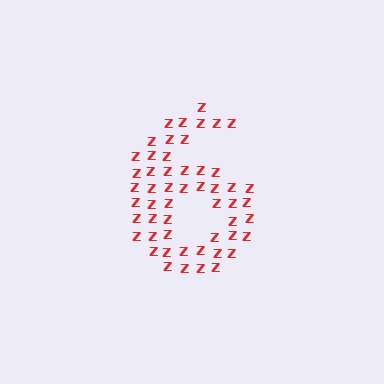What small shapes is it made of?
It is made of small letter Z's.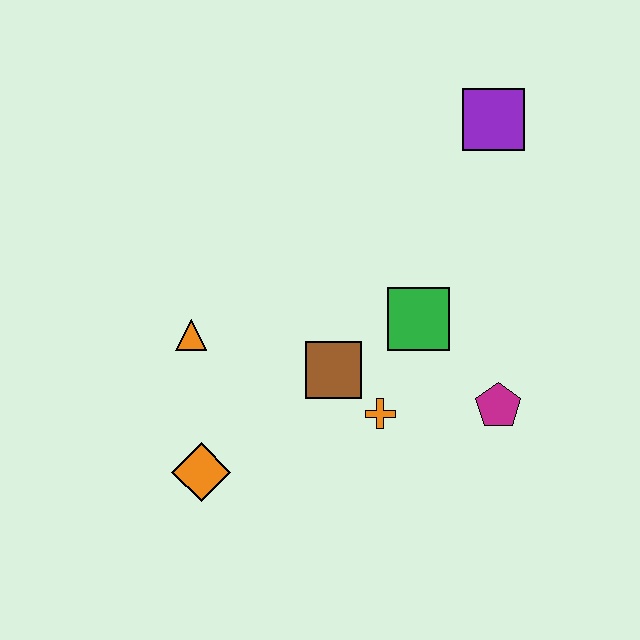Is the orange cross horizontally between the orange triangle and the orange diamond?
No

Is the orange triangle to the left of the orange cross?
Yes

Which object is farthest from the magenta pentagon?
The orange triangle is farthest from the magenta pentagon.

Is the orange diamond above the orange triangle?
No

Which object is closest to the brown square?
The orange cross is closest to the brown square.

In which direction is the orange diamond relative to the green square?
The orange diamond is to the left of the green square.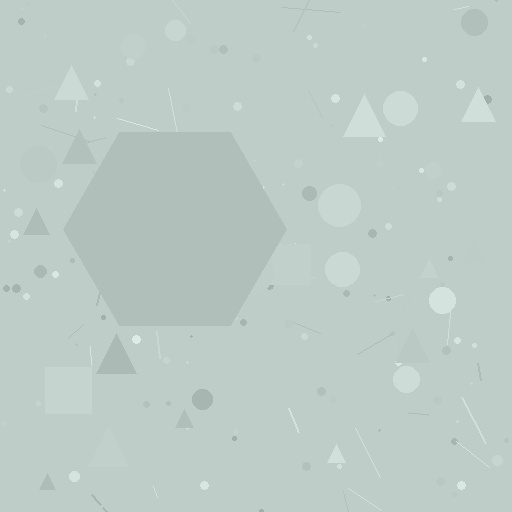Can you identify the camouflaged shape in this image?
The camouflaged shape is a hexagon.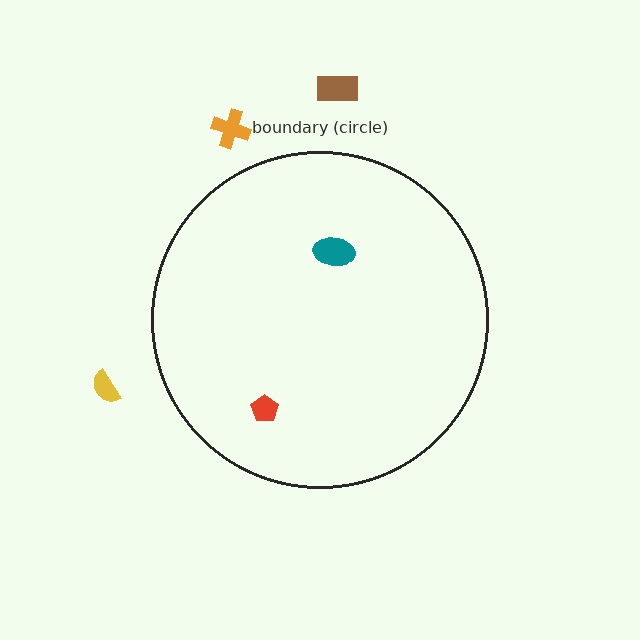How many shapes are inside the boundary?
2 inside, 3 outside.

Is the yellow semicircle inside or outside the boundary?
Outside.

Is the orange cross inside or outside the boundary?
Outside.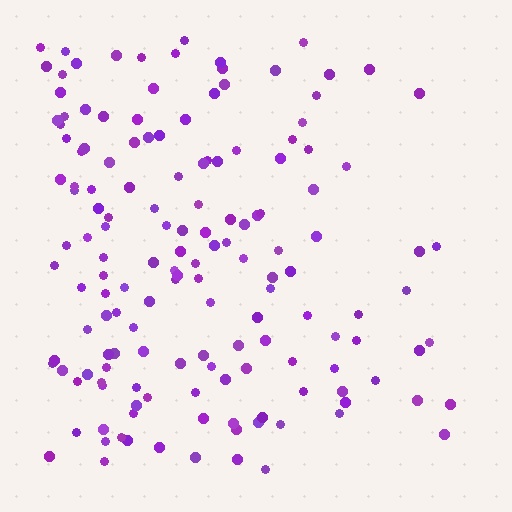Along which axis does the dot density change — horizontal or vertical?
Horizontal.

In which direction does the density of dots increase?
From right to left, with the left side densest.